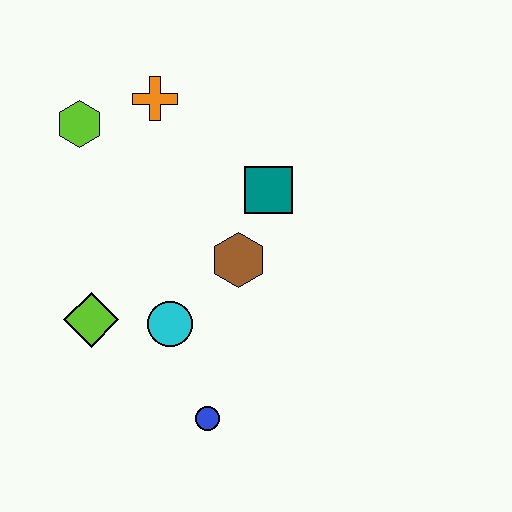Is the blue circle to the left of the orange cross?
No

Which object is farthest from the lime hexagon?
The blue circle is farthest from the lime hexagon.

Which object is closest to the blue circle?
The cyan circle is closest to the blue circle.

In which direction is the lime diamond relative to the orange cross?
The lime diamond is below the orange cross.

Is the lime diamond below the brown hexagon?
Yes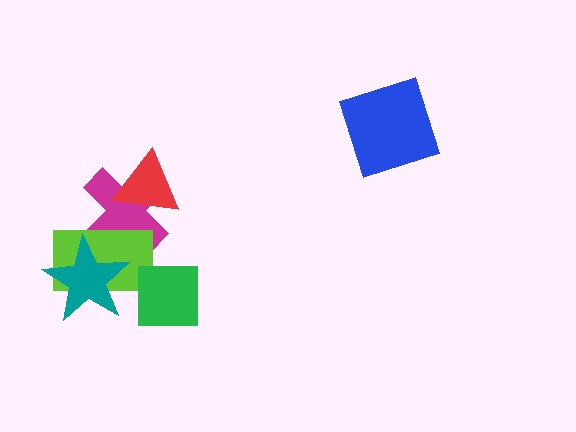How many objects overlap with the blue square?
0 objects overlap with the blue square.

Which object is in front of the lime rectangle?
The teal star is in front of the lime rectangle.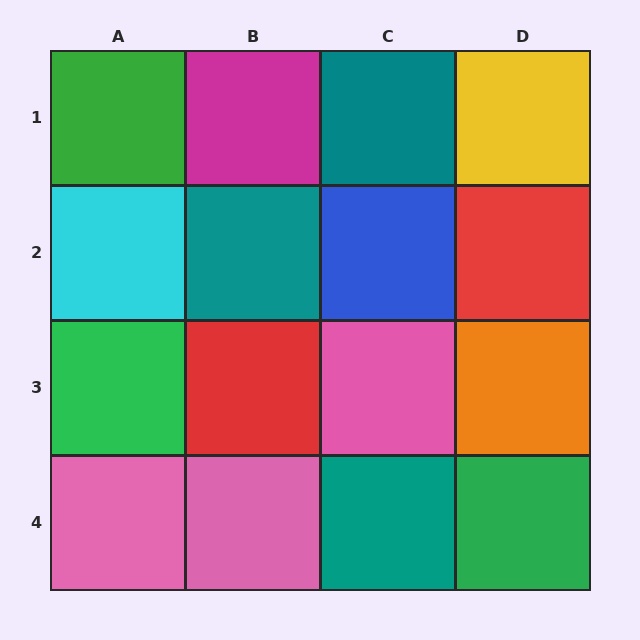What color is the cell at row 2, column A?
Cyan.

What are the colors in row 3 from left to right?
Green, red, pink, orange.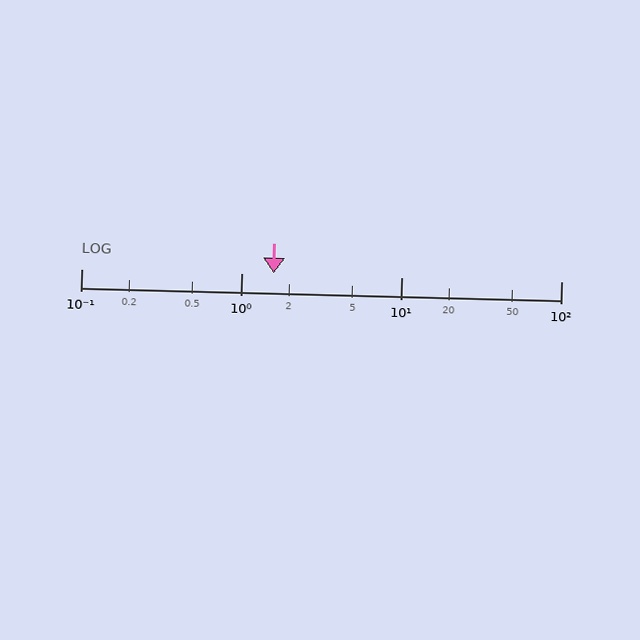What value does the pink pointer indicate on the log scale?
The pointer indicates approximately 1.6.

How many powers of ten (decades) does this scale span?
The scale spans 3 decades, from 0.1 to 100.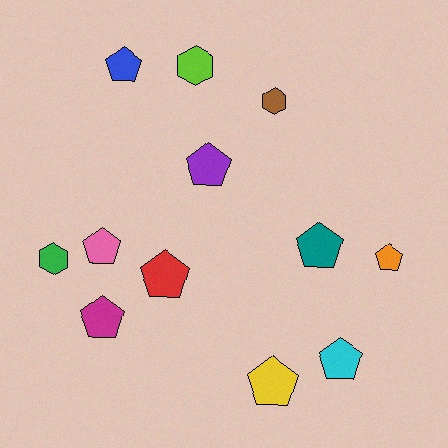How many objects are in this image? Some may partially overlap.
There are 12 objects.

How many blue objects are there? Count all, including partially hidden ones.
There is 1 blue object.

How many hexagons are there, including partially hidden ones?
There are 3 hexagons.